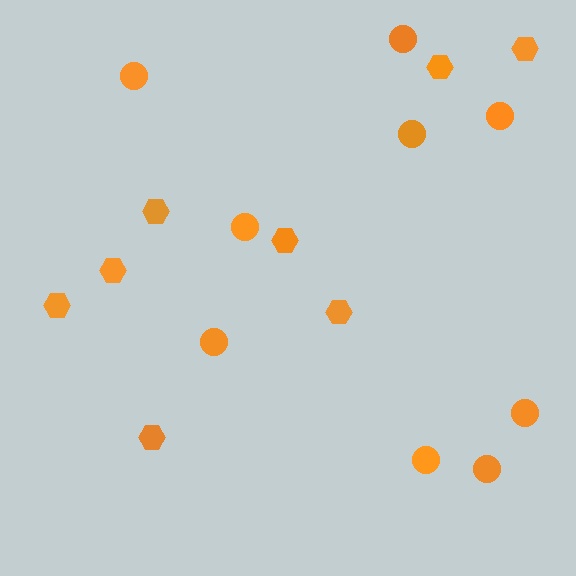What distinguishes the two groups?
There are 2 groups: one group of circles (9) and one group of hexagons (8).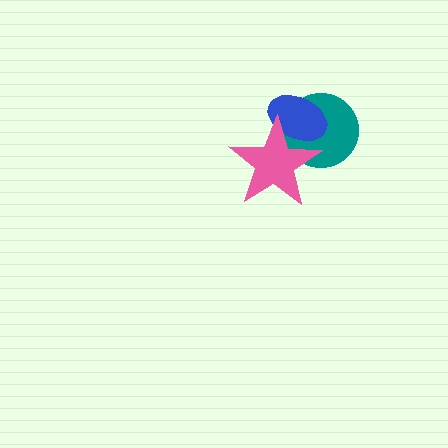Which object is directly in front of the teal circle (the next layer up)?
The blue ellipse is directly in front of the teal circle.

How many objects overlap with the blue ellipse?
2 objects overlap with the blue ellipse.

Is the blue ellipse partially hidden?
Yes, it is partially covered by another shape.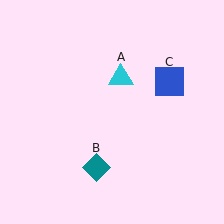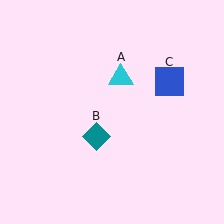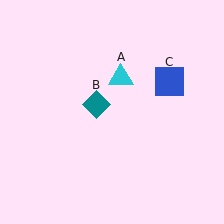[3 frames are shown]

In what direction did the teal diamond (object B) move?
The teal diamond (object B) moved up.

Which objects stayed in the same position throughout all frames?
Cyan triangle (object A) and blue square (object C) remained stationary.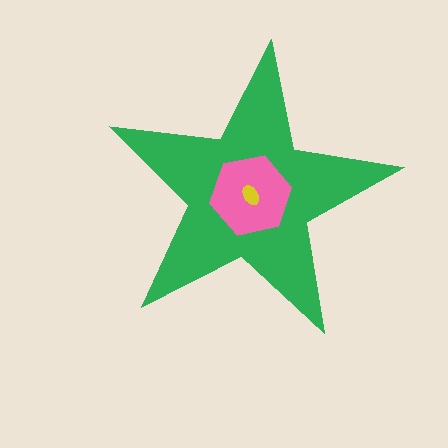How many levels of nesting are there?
3.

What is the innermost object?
The yellow ellipse.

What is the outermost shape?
The green star.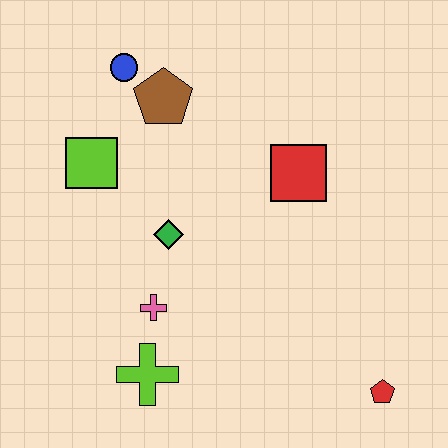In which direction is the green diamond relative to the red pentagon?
The green diamond is to the left of the red pentagon.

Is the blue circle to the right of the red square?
No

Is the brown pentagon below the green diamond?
No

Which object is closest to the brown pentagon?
The blue circle is closest to the brown pentagon.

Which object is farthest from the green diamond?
The red pentagon is farthest from the green diamond.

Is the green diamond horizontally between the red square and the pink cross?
Yes